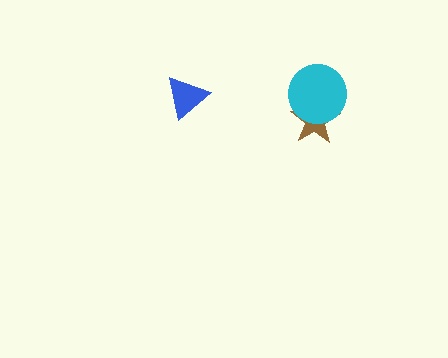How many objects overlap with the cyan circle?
1 object overlaps with the cyan circle.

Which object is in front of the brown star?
The cyan circle is in front of the brown star.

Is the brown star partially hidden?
Yes, it is partially covered by another shape.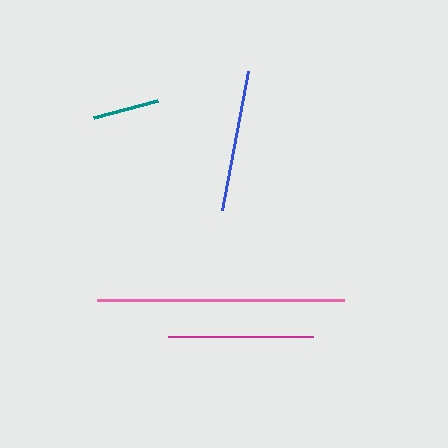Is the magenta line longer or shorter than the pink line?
The pink line is longer than the magenta line.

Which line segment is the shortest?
The teal line is the shortest at approximately 67 pixels.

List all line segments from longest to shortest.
From longest to shortest: pink, magenta, blue, teal.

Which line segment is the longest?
The pink line is the longest at approximately 247 pixels.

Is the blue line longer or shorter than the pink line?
The pink line is longer than the blue line.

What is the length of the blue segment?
The blue segment is approximately 141 pixels long.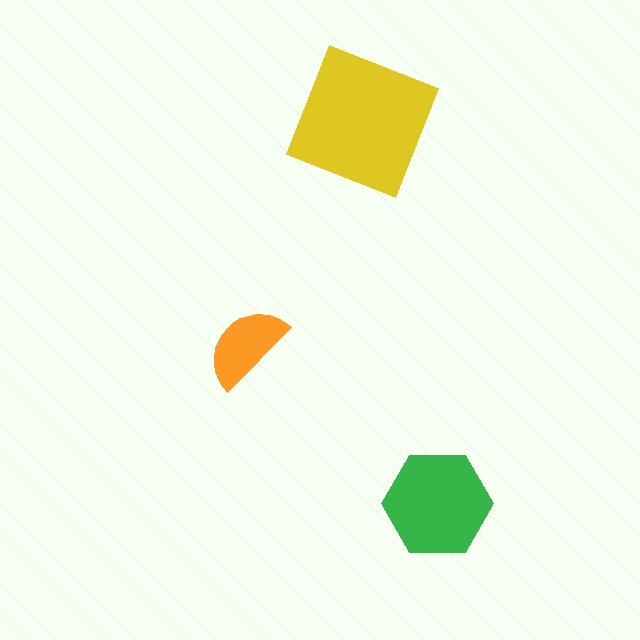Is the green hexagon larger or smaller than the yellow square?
Smaller.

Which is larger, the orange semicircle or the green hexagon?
The green hexagon.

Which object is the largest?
The yellow square.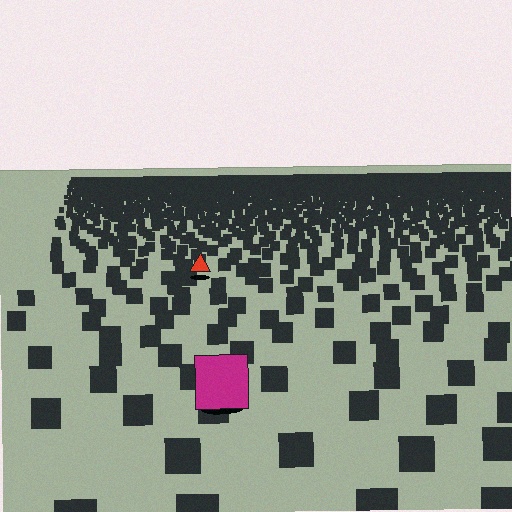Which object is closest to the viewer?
The magenta square is closest. The texture marks near it are larger and more spread out.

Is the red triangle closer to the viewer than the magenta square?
No. The magenta square is closer — you can tell from the texture gradient: the ground texture is coarser near it.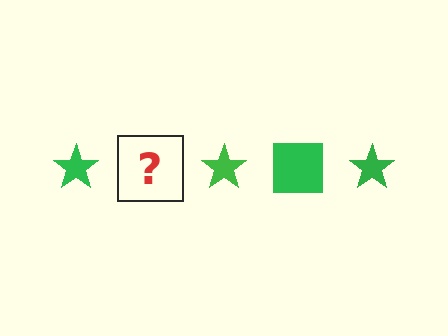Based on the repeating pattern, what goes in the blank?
The blank should be a green square.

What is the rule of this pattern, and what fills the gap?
The rule is that the pattern cycles through star, square shapes in green. The gap should be filled with a green square.